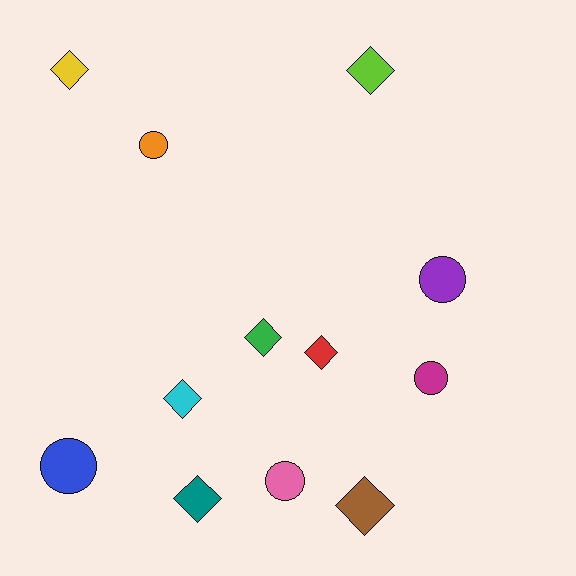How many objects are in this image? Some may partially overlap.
There are 12 objects.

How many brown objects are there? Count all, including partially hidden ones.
There is 1 brown object.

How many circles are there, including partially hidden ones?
There are 5 circles.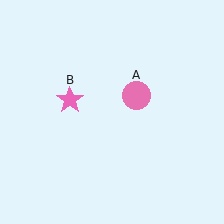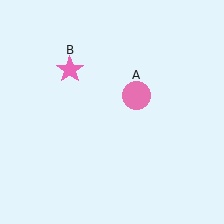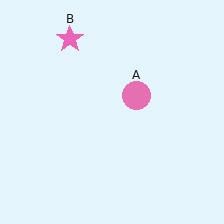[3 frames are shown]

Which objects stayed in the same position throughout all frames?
Pink circle (object A) remained stationary.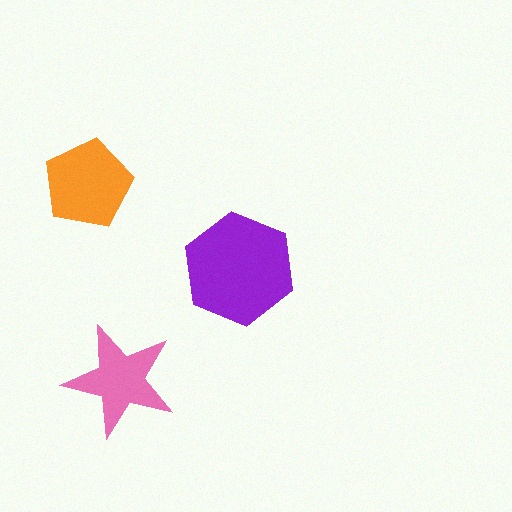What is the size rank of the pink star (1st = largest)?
3rd.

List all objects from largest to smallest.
The purple hexagon, the orange pentagon, the pink star.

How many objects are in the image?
There are 3 objects in the image.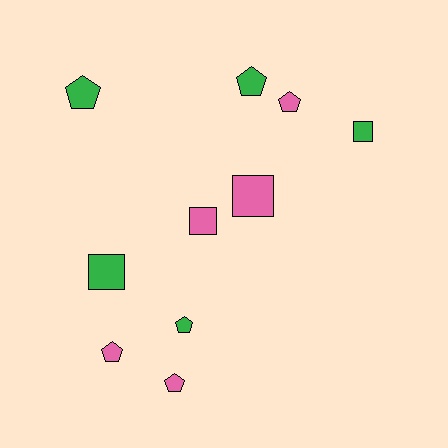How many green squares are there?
There are 2 green squares.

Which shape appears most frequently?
Pentagon, with 6 objects.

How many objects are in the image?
There are 10 objects.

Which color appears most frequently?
Green, with 5 objects.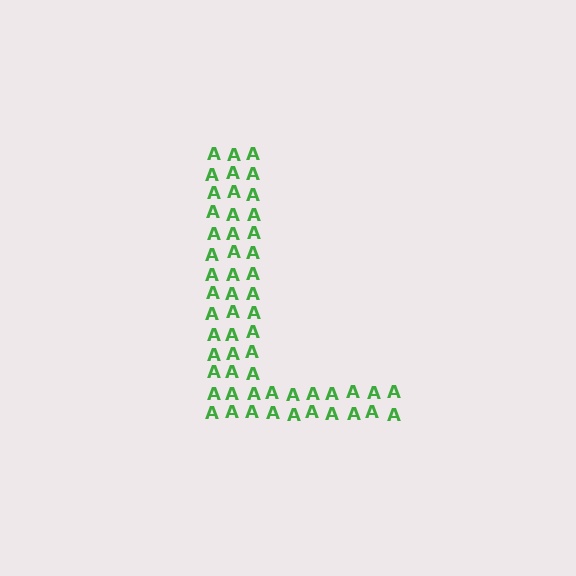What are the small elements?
The small elements are letter A's.